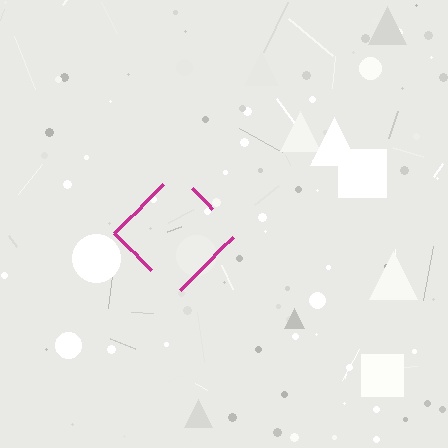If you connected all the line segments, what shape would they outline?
They would outline a diamond.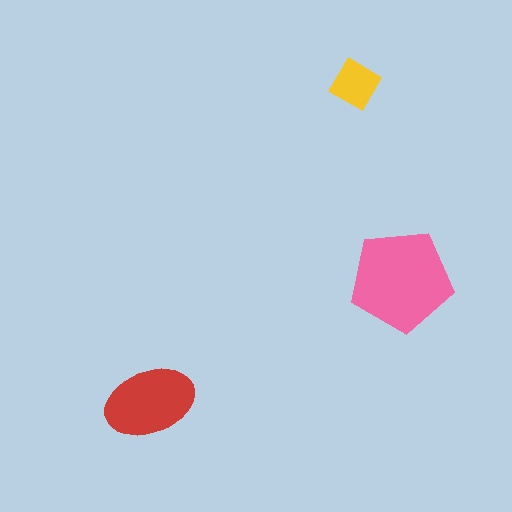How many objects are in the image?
There are 3 objects in the image.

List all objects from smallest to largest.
The yellow diamond, the red ellipse, the pink pentagon.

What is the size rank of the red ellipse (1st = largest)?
2nd.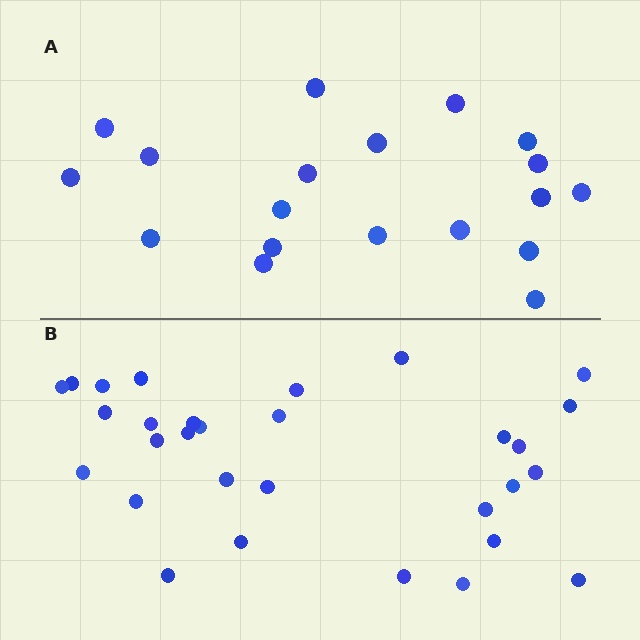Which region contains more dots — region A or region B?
Region B (the bottom region) has more dots.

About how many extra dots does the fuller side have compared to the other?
Region B has roughly 12 or so more dots than region A.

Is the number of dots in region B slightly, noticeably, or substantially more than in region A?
Region B has substantially more. The ratio is roughly 1.6 to 1.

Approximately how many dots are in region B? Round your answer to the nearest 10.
About 30 dots.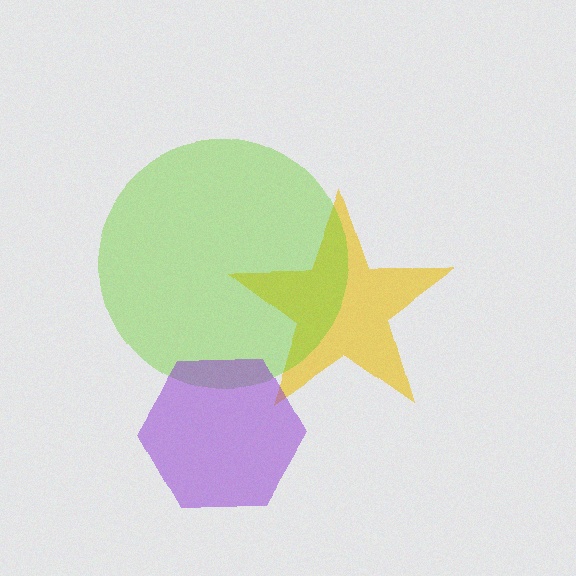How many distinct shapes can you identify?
There are 3 distinct shapes: a yellow star, a lime circle, a purple hexagon.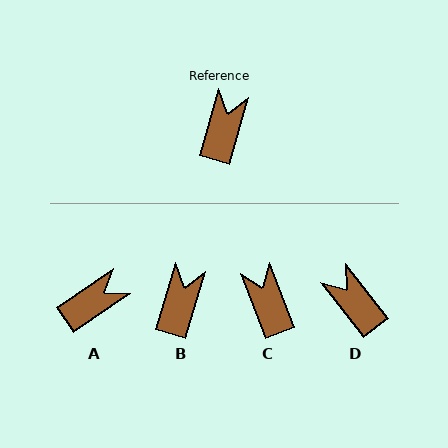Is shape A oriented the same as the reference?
No, it is off by about 39 degrees.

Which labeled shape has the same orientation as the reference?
B.